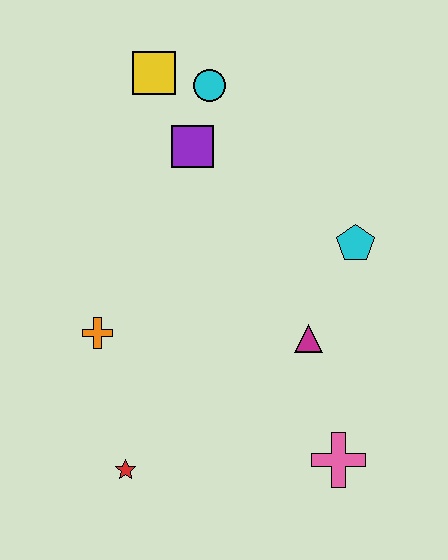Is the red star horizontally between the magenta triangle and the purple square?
No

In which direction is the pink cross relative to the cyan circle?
The pink cross is below the cyan circle.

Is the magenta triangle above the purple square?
No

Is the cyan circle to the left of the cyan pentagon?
Yes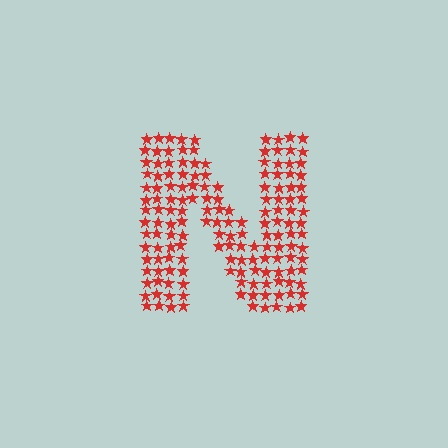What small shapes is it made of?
It is made of small stars.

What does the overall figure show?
The overall figure shows the letter N.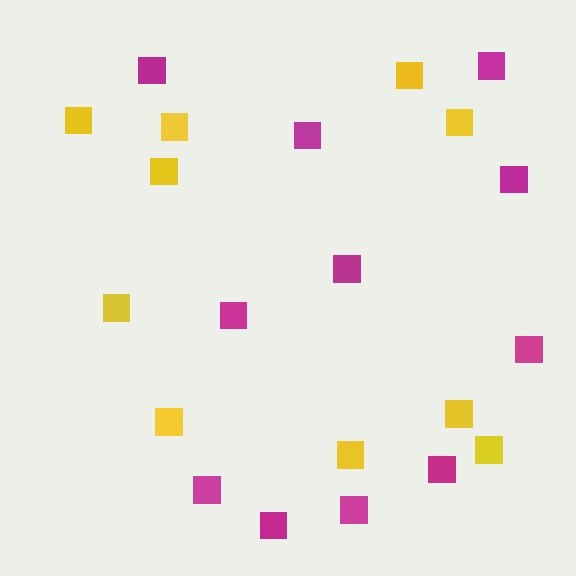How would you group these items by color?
There are 2 groups: one group of yellow squares (10) and one group of magenta squares (11).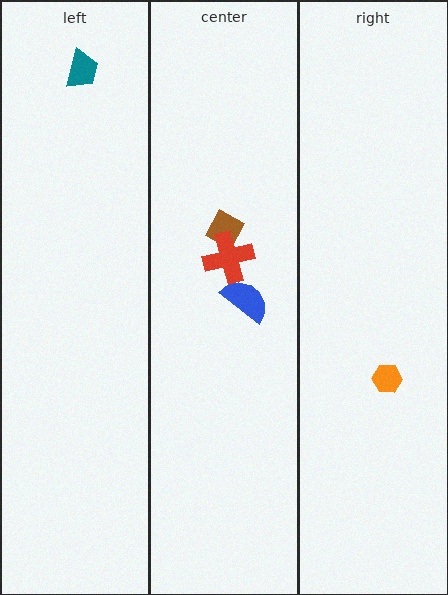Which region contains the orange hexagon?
The right region.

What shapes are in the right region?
The orange hexagon.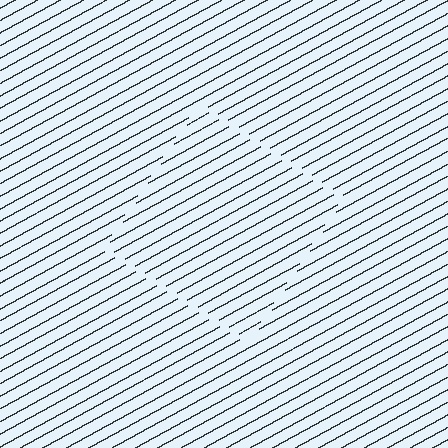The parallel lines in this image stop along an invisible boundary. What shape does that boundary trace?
An illusory square. The interior of the shape contains the same grating, shifted by half a period — the contour is defined by the phase discontinuity where line-ends from the inner and outer gratings abut.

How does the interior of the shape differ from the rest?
The interior of the shape contains the same grating, shifted by half a period — the contour is defined by the phase discontinuity where line-ends from the inner and outer gratings abut.